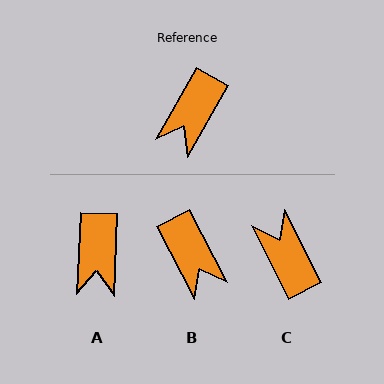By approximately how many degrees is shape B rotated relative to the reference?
Approximately 57 degrees counter-clockwise.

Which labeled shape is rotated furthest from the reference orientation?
C, about 124 degrees away.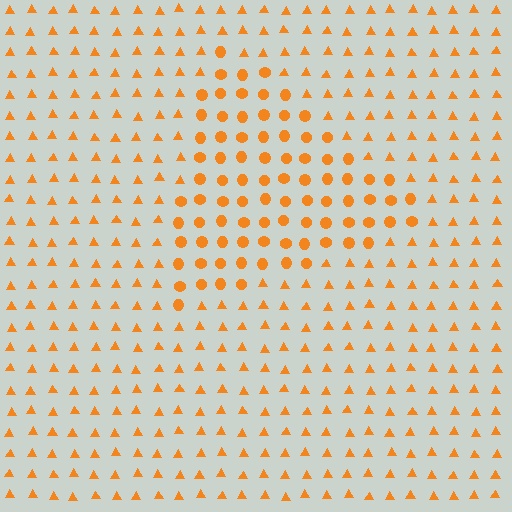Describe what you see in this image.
The image is filled with small orange elements arranged in a uniform grid. A triangle-shaped region contains circles, while the surrounding area contains triangles. The boundary is defined purely by the change in element shape.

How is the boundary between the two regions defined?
The boundary is defined by a change in element shape: circles inside vs. triangles outside. All elements share the same color and spacing.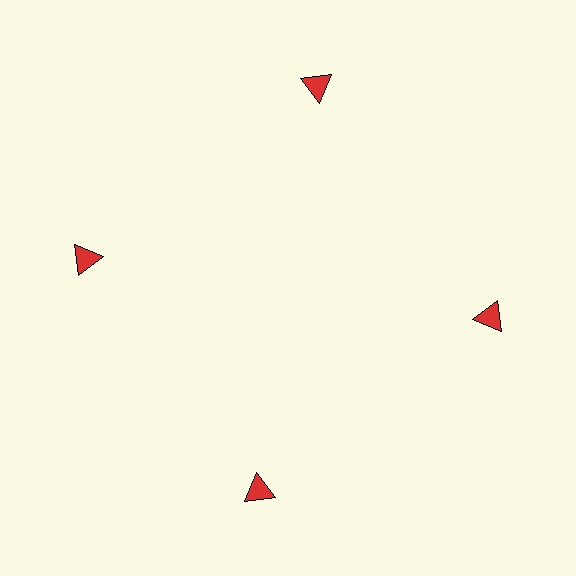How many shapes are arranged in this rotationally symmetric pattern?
There are 4 shapes, arranged in 4 groups of 1.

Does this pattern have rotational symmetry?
Yes, this pattern has 4-fold rotational symmetry. It looks the same after rotating 90 degrees around the center.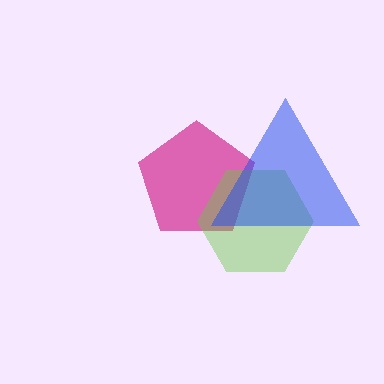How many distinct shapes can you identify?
There are 3 distinct shapes: a magenta pentagon, a lime hexagon, a blue triangle.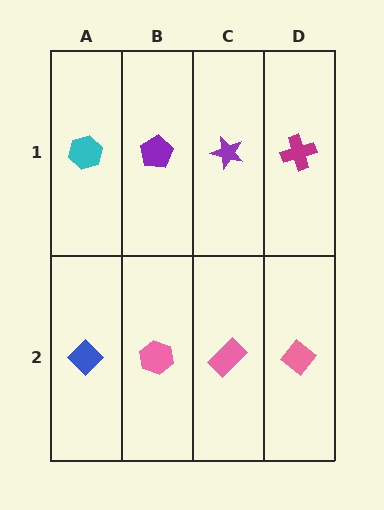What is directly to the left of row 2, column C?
A pink hexagon.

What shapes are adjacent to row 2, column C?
A purple star (row 1, column C), a pink hexagon (row 2, column B), a pink diamond (row 2, column D).